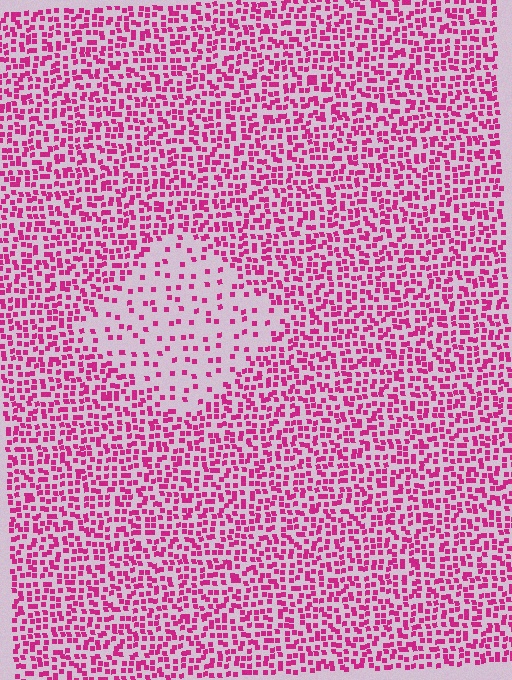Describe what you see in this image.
The image contains small magenta elements arranged at two different densities. A diamond-shaped region is visible where the elements are less densely packed than the surrounding area.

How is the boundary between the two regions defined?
The boundary is defined by a change in element density (approximately 2.8x ratio). All elements are the same color, size, and shape.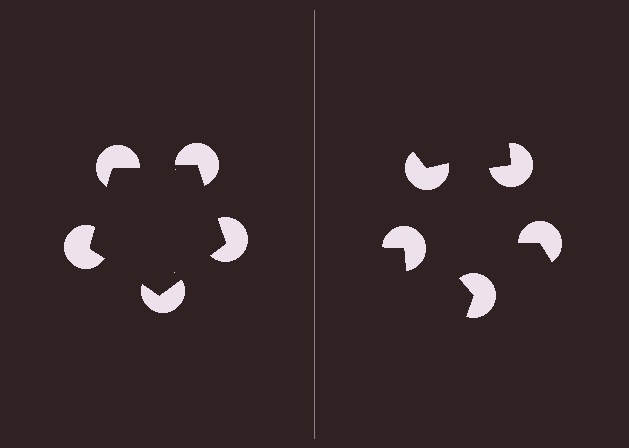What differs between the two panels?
The pac-man discs are positioned identically on both sides; only the wedge orientations differ. On the left they align to a pentagon; on the right they are misaligned.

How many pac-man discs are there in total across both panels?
10 — 5 on each side.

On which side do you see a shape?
An illusory pentagon appears on the left side. On the right side the wedge cuts are rotated, so no coherent shape forms.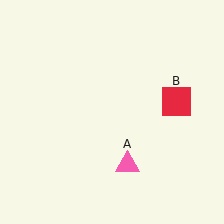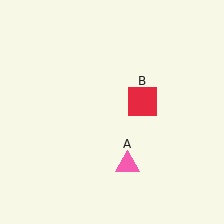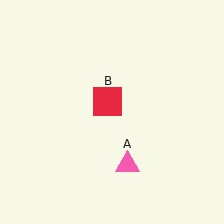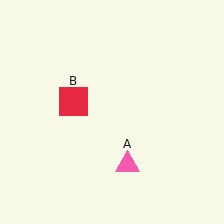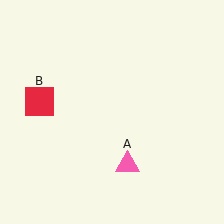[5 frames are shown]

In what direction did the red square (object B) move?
The red square (object B) moved left.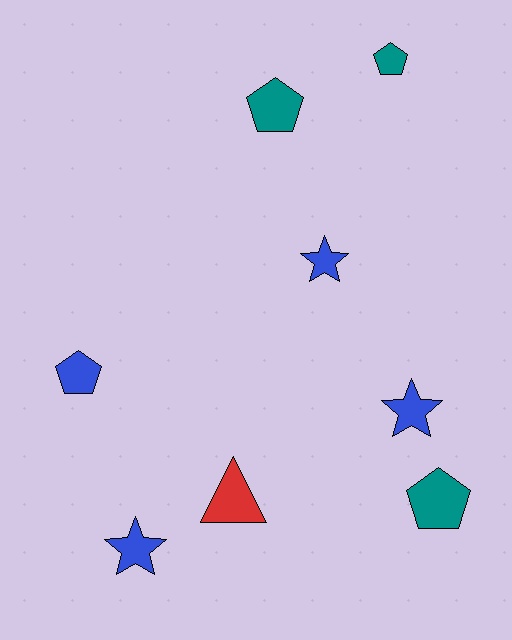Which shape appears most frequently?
Pentagon, with 4 objects.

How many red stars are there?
There are no red stars.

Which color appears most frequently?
Blue, with 4 objects.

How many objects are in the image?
There are 8 objects.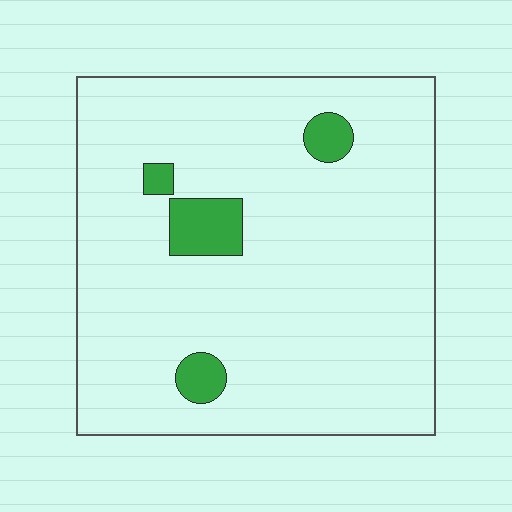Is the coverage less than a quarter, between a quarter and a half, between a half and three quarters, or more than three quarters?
Less than a quarter.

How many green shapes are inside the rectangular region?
4.